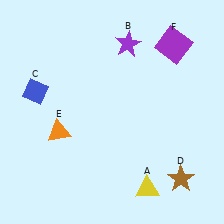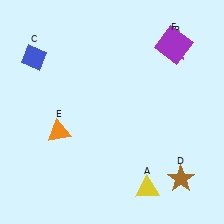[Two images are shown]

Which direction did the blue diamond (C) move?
The blue diamond (C) moved up.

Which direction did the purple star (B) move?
The purple star (B) moved right.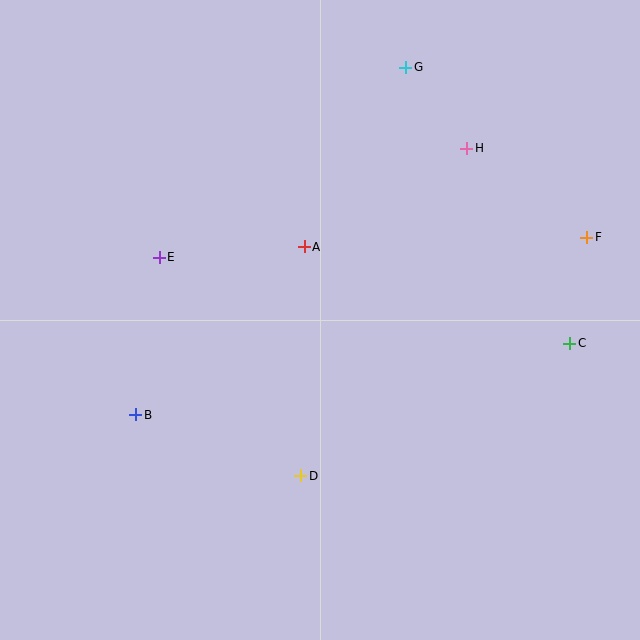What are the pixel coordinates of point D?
Point D is at (301, 476).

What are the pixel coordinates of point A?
Point A is at (304, 247).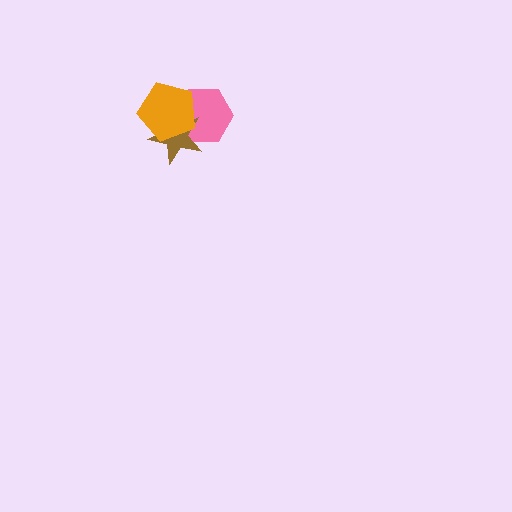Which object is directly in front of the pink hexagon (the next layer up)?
The brown star is directly in front of the pink hexagon.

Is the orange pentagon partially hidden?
No, no other shape covers it.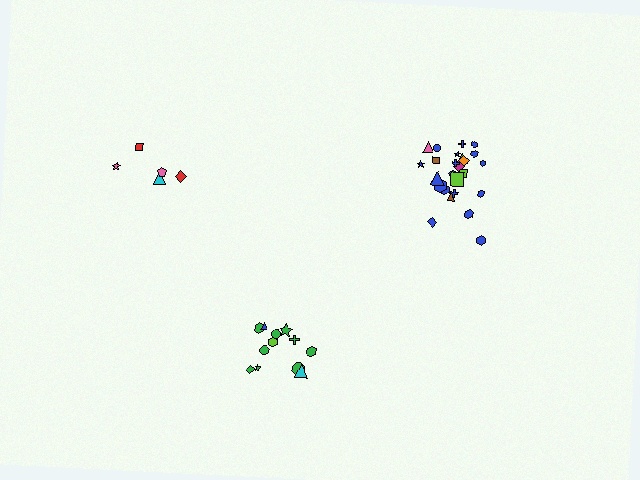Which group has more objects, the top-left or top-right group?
The top-right group.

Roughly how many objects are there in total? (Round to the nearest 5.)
Roughly 40 objects in total.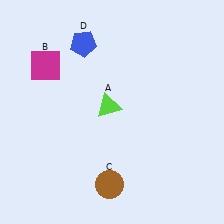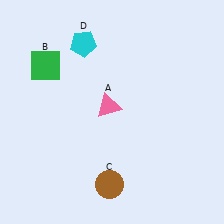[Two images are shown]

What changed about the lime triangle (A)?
In Image 1, A is lime. In Image 2, it changed to pink.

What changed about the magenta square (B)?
In Image 1, B is magenta. In Image 2, it changed to green.